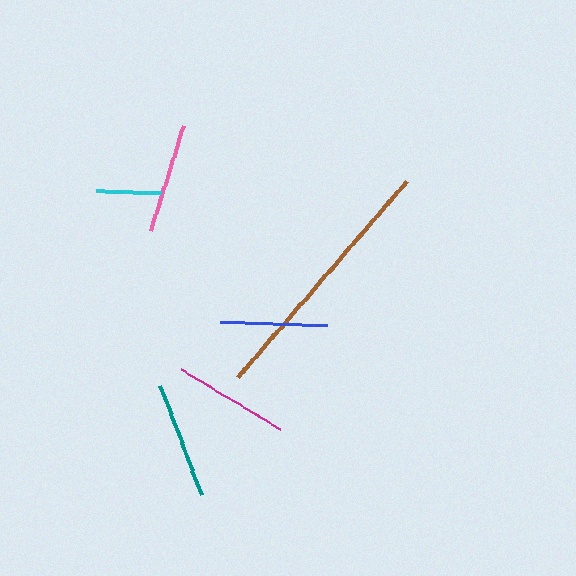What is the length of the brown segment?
The brown segment is approximately 259 pixels long.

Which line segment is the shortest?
The cyan line is the shortest at approximately 65 pixels.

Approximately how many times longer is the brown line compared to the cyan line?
The brown line is approximately 4.0 times the length of the cyan line.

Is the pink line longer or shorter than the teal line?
The teal line is longer than the pink line.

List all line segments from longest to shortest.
From longest to shortest: brown, teal, magenta, pink, blue, cyan.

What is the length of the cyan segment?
The cyan segment is approximately 65 pixels long.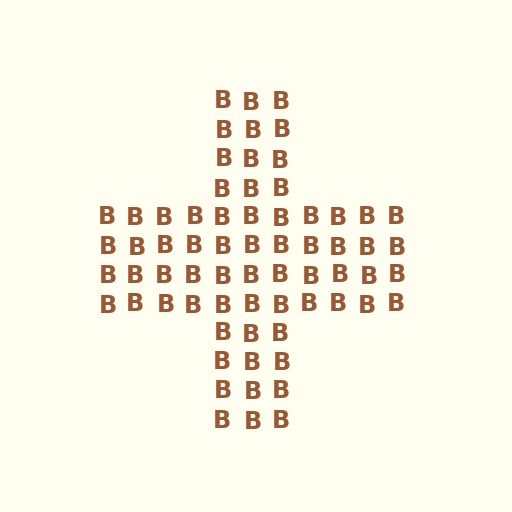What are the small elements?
The small elements are letter B's.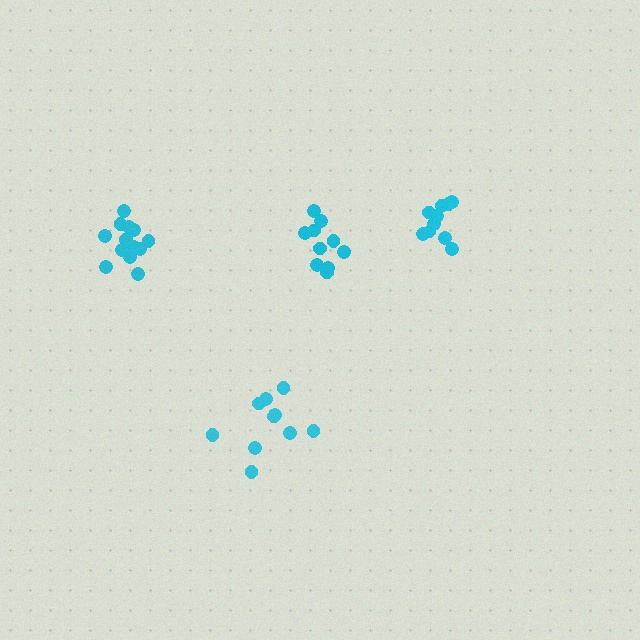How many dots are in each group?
Group 1: 10 dots, Group 2: 10 dots, Group 3: 13 dots, Group 4: 10 dots (43 total).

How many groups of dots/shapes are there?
There are 4 groups.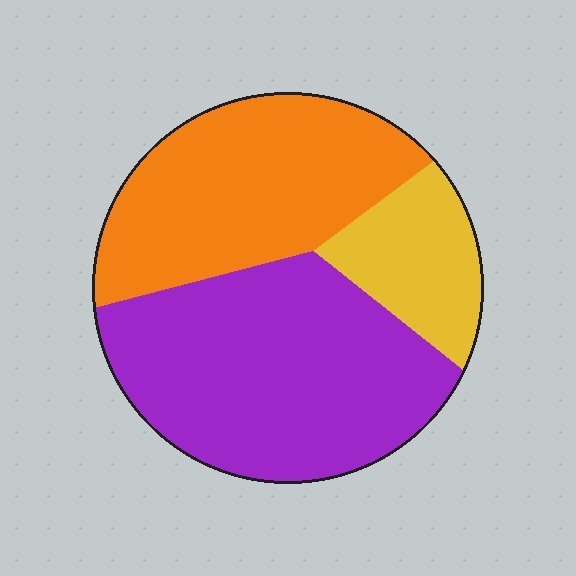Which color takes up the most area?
Purple, at roughly 50%.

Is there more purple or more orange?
Purple.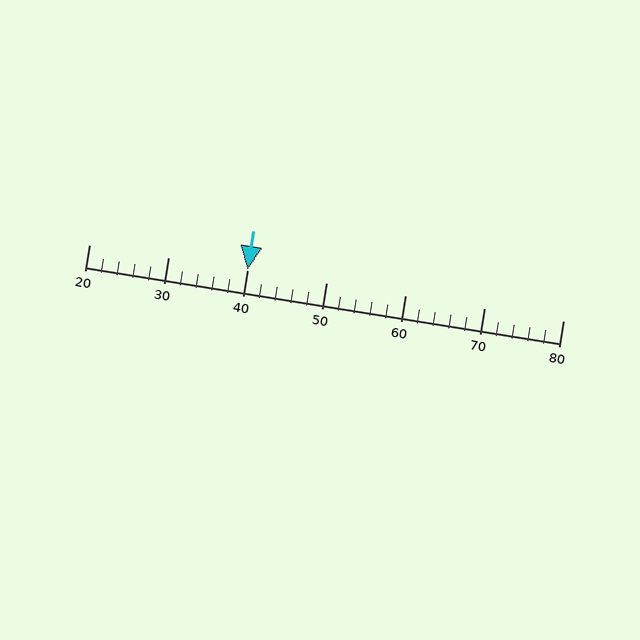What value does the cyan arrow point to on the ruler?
The cyan arrow points to approximately 40.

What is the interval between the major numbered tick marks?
The major tick marks are spaced 10 units apart.